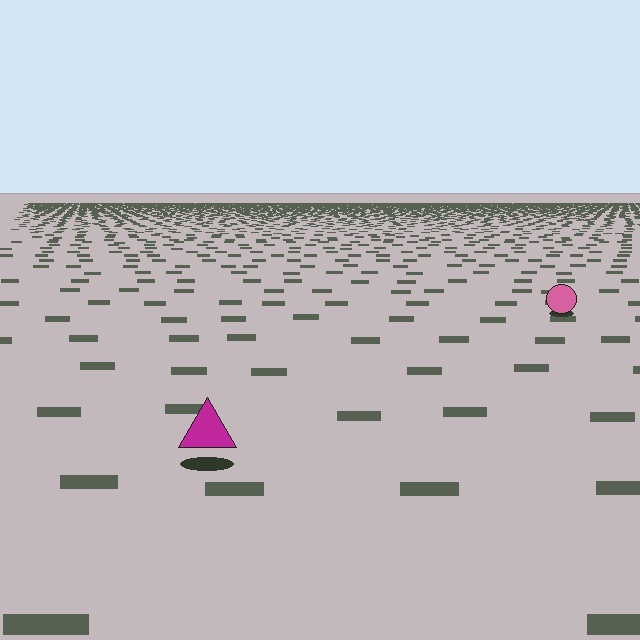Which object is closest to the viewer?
The magenta triangle is closest. The texture marks near it are larger and more spread out.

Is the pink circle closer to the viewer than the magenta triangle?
No. The magenta triangle is closer — you can tell from the texture gradient: the ground texture is coarser near it.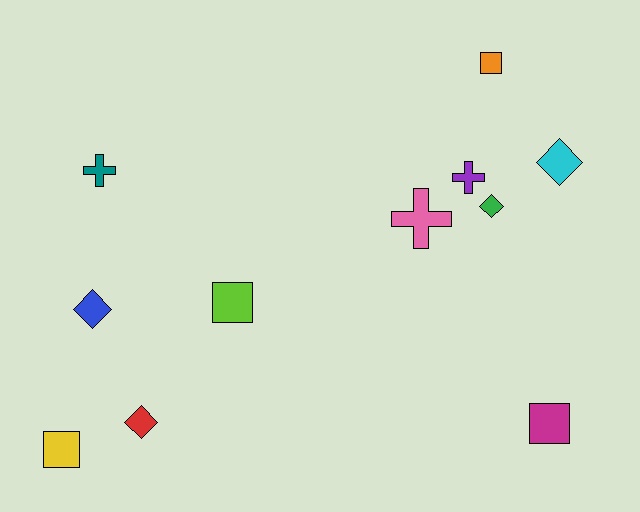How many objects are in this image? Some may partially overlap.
There are 11 objects.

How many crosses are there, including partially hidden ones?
There are 3 crosses.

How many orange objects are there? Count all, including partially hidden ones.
There is 1 orange object.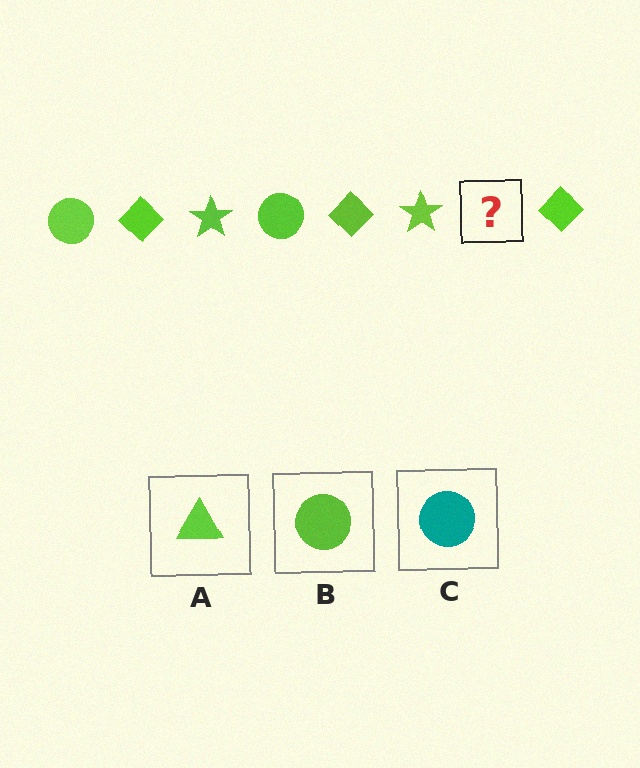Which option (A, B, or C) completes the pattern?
B.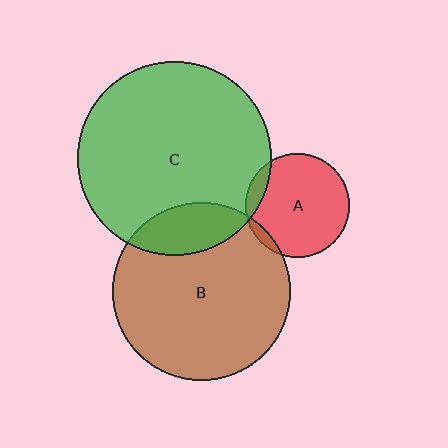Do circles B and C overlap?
Yes.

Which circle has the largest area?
Circle C (green).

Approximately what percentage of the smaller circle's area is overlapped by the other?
Approximately 15%.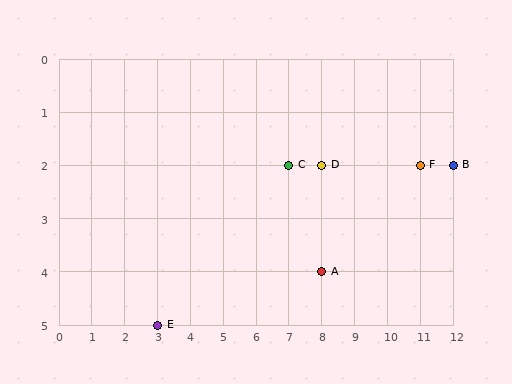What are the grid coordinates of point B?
Point B is at grid coordinates (12, 2).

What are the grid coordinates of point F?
Point F is at grid coordinates (11, 2).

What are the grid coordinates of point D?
Point D is at grid coordinates (8, 2).